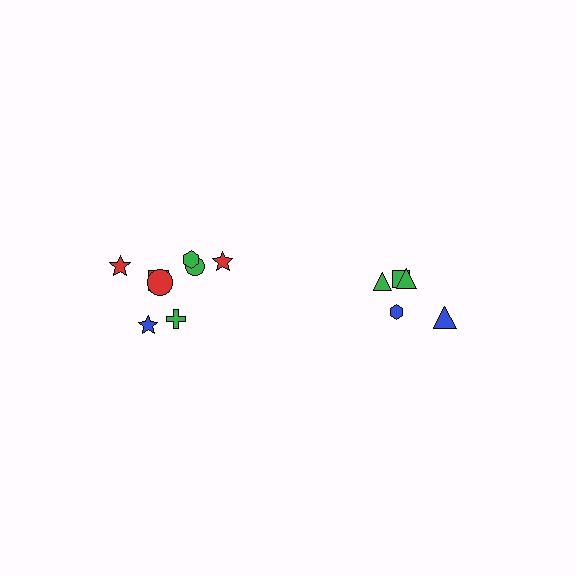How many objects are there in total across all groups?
There are 13 objects.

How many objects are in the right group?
There are 5 objects.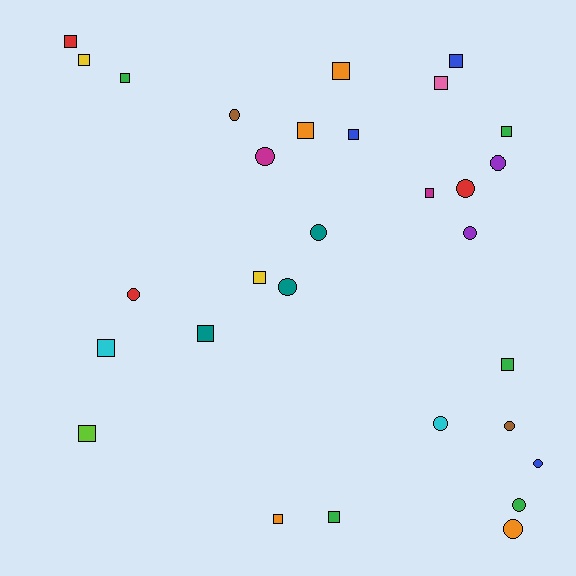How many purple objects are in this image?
There are 2 purple objects.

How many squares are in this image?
There are 17 squares.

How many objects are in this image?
There are 30 objects.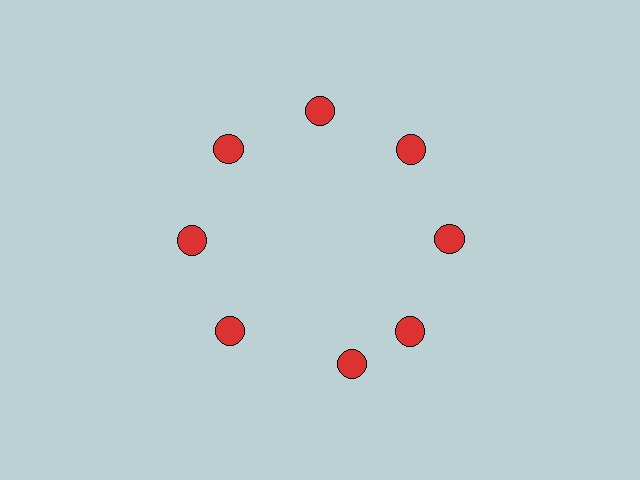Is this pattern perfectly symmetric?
No. The 8 red circles are arranged in a ring, but one element near the 6 o'clock position is rotated out of alignment along the ring, breaking the 8-fold rotational symmetry.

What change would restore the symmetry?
The symmetry would be restored by rotating it back into even spacing with its neighbors so that all 8 circles sit at equal angles and equal distance from the center.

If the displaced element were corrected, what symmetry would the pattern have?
It would have 8-fold rotational symmetry — the pattern would map onto itself every 45 degrees.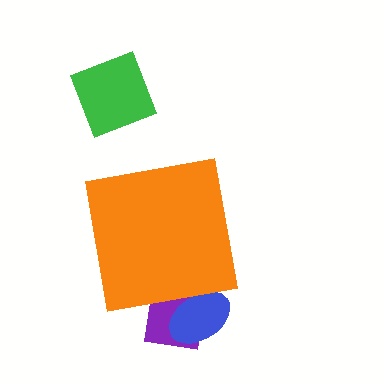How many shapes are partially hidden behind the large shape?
2 shapes are partially hidden.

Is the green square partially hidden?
No, the green square is fully visible.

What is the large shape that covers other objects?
An orange square.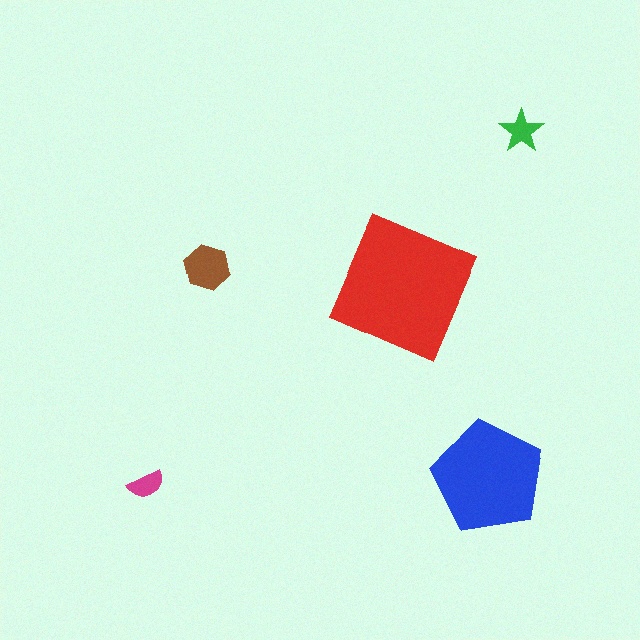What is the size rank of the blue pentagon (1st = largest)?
2nd.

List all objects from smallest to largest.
The magenta semicircle, the green star, the brown hexagon, the blue pentagon, the red square.